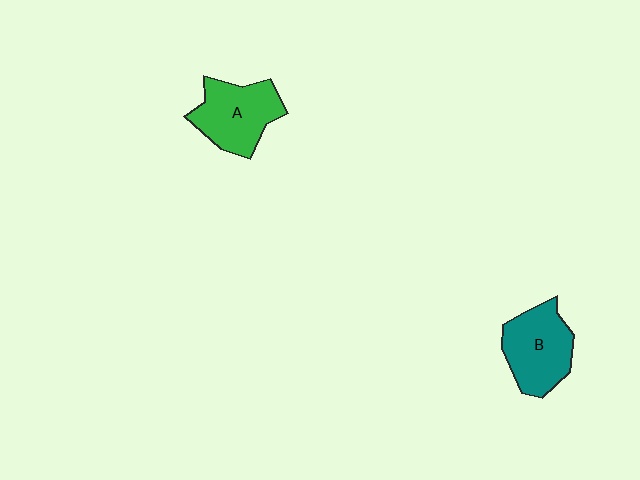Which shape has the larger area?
Shape B (teal).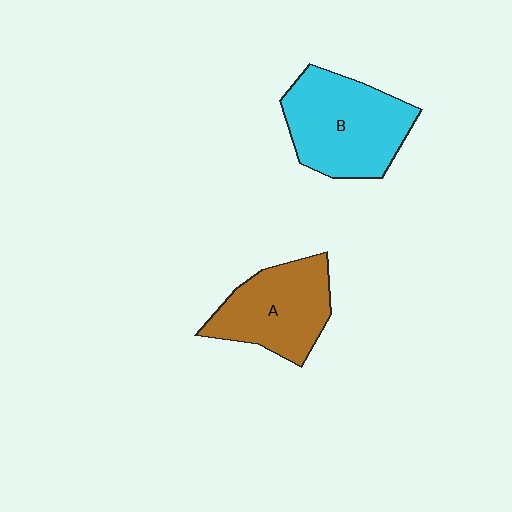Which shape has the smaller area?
Shape A (brown).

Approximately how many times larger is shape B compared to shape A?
Approximately 1.2 times.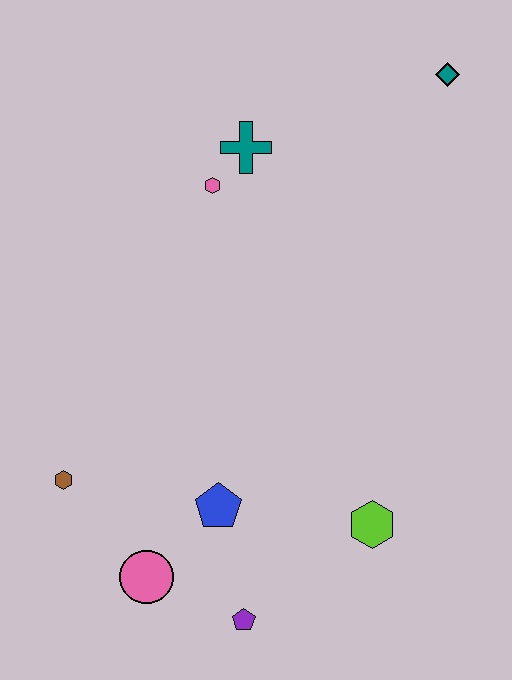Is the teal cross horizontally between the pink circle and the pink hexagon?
No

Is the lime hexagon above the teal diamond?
No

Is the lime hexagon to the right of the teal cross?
Yes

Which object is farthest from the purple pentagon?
The teal diamond is farthest from the purple pentagon.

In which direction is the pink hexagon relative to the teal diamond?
The pink hexagon is to the left of the teal diamond.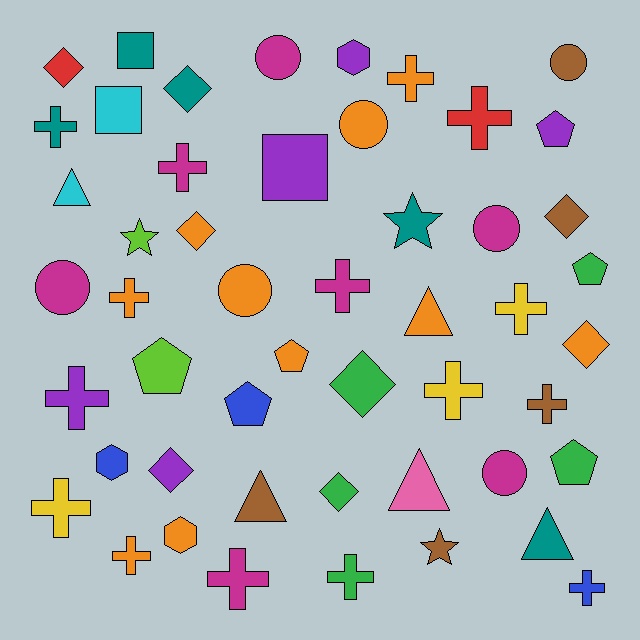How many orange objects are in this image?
There are 10 orange objects.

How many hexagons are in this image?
There are 3 hexagons.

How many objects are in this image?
There are 50 objects.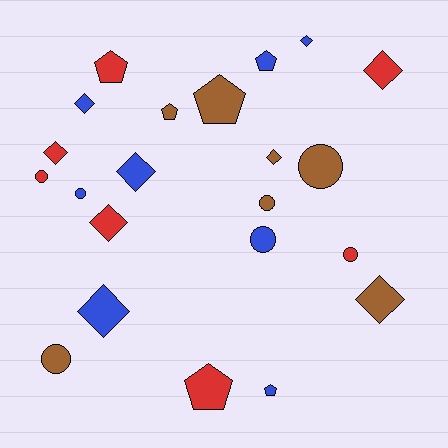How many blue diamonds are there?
There are 4 blue diamonds.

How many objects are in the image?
There are 22 objects.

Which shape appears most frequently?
Diamond, with 9 objects.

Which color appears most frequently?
Blue, with 8 objects.